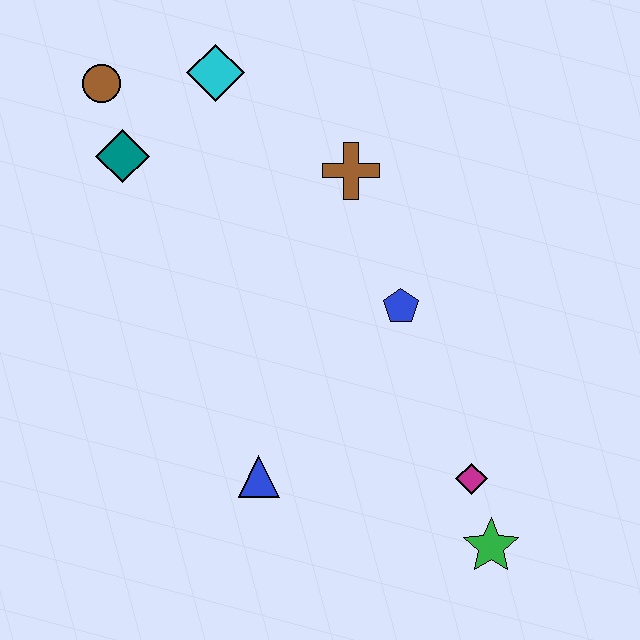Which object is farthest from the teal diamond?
The green star is farthest from the teal diamond.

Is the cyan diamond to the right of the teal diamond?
Yes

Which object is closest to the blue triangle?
The magenta diamond is closest to the blue triangle.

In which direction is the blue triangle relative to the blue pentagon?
The blue triangle is below the blue pentagon.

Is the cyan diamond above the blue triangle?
Yes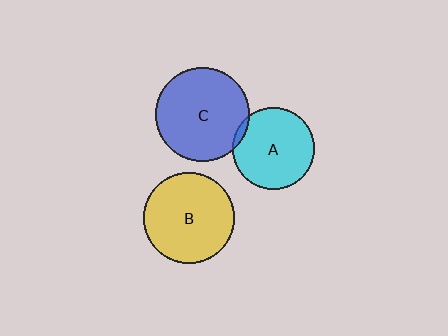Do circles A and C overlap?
Yes.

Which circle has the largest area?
Circle C (blue).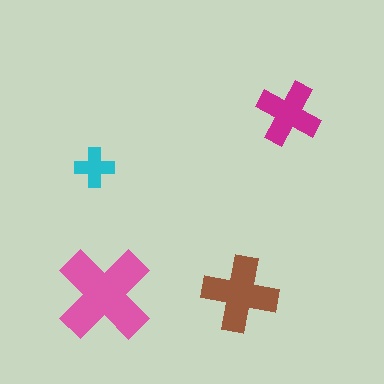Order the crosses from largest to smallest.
the pink one, the brown one, the magenta one, the cyan one.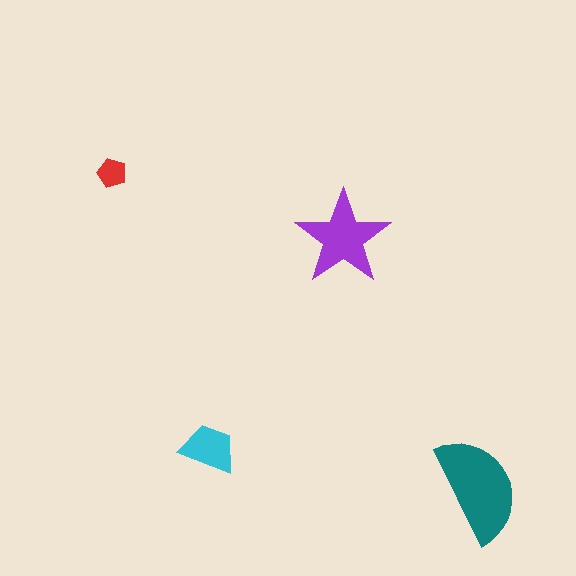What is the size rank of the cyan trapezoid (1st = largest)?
3rd.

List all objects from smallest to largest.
The red pentagon, the cyan trapezoid, the purple star, the teal semicircle.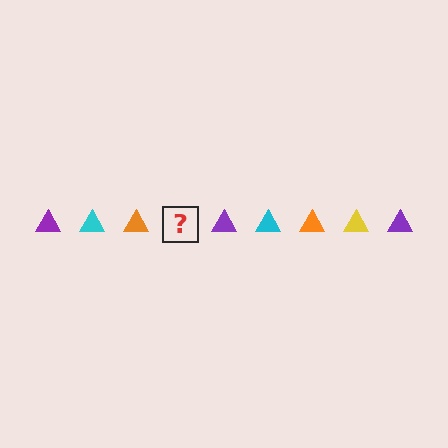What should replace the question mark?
The question mark should be replaced with a yellow triangle.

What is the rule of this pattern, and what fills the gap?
The rule is that the pattern cycles through purple, cyan, orange, yellow triangles. The gap should be filled with a yellow triangle.